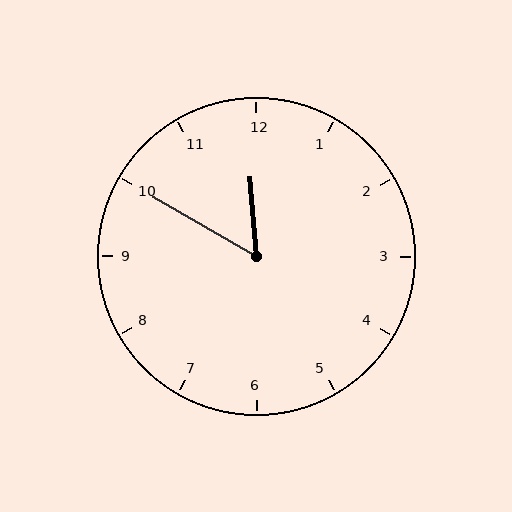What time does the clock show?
11:50.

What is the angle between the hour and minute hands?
Approximately 55 degrees.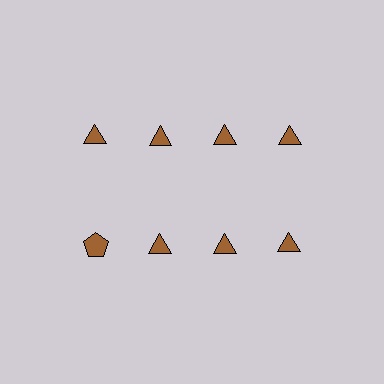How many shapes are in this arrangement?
There are 8 shapes arranged in a grid pattern.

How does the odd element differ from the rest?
It has a different shape: pentagon instead of triangle.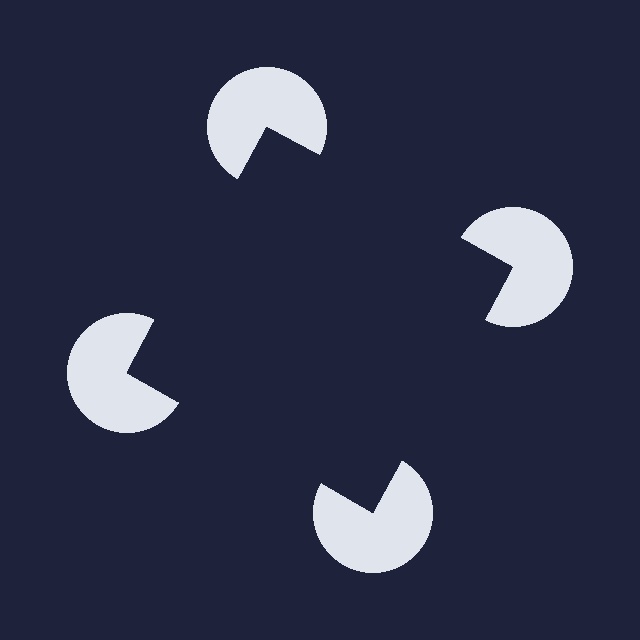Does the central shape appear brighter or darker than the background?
It typically appears slightly darker than the background, even though no actual brightness change is drawn.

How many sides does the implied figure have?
4 sides.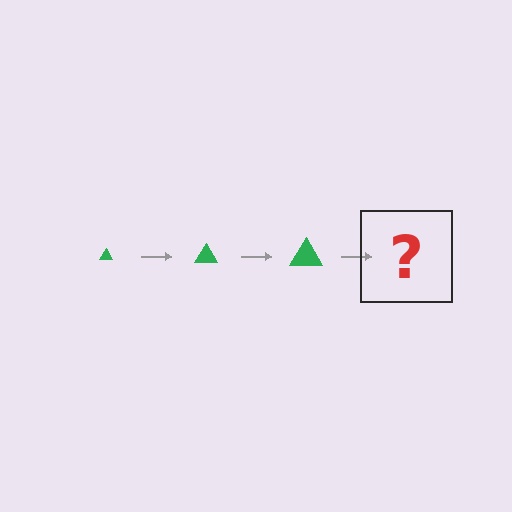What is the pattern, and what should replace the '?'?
The pattern is that the triangle gets progressively larger each step. The '?' should be a green triangle, larger than the previous one.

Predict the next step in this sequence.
The next step is a green triangle, larger than the previous one.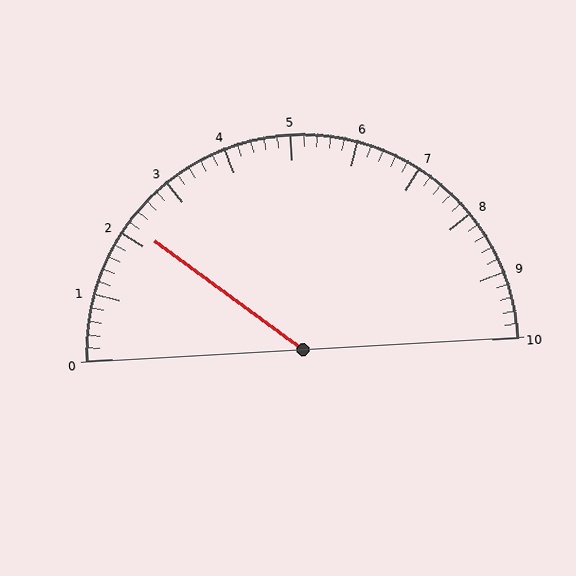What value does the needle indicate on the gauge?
The needle indicates approximately 2.2.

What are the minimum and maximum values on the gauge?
The gauge ranges from 0 to 10.